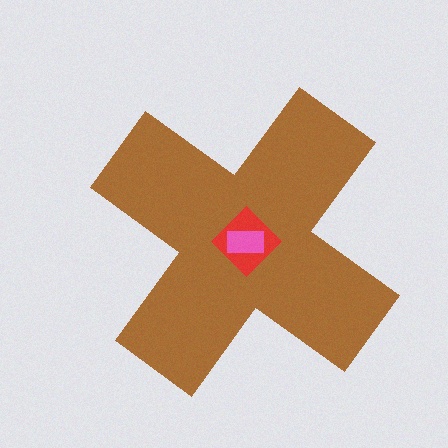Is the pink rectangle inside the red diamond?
Yes.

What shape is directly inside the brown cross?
The red diamond.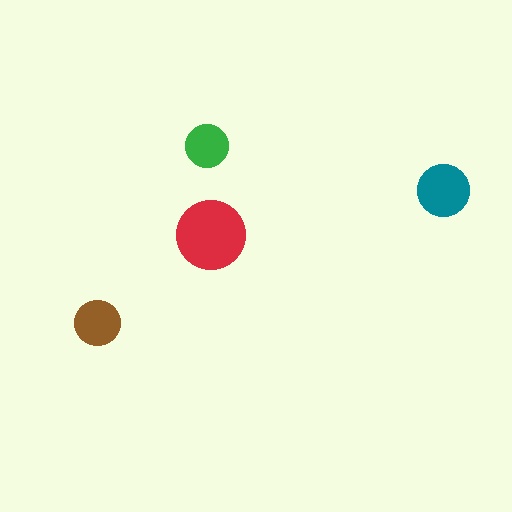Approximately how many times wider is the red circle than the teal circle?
About 1.5 times wider.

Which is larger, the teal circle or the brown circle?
The teal one.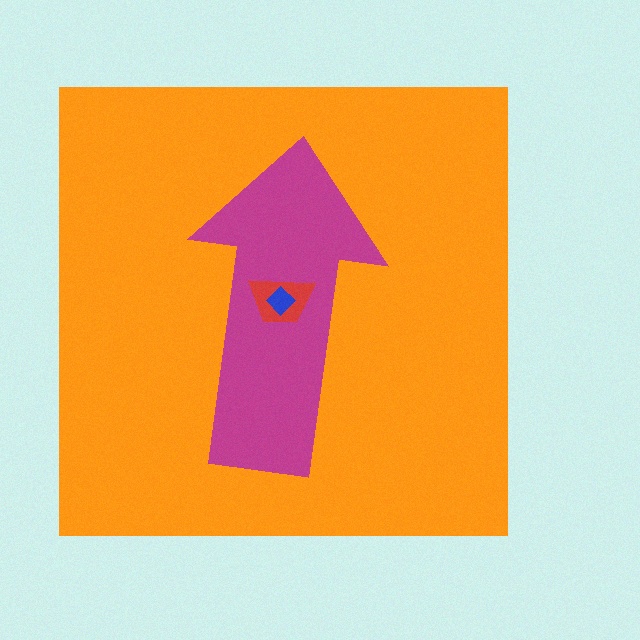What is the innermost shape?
The blue diamond.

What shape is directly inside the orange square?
The magenta arrow.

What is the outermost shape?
The orange square.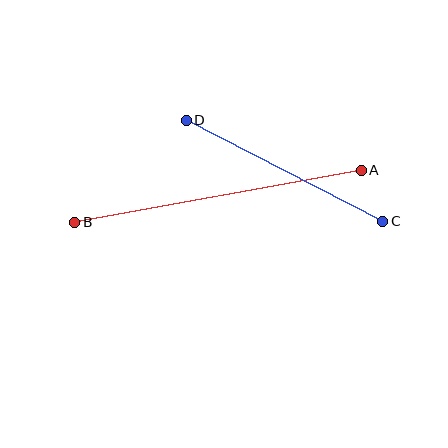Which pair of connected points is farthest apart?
Points A and B are farthest apart.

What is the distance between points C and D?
The distance is approximately 221 pixels.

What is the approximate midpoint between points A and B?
The midpoint is at approximately (218, 196) pixels.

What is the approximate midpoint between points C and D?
The midpoint is at approximately (284, 171) pixels.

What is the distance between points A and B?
The distance is approximately 291 pixels.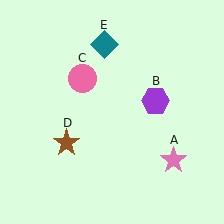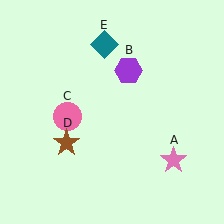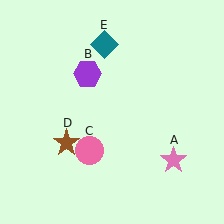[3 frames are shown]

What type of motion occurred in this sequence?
The purple hexagon (object B), pink circle (object C) rotated counterclockwise around the center of the scene.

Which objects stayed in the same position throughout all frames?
Pink star (object A) and brown star (object D) and teal diamond (object E) remained stationary.